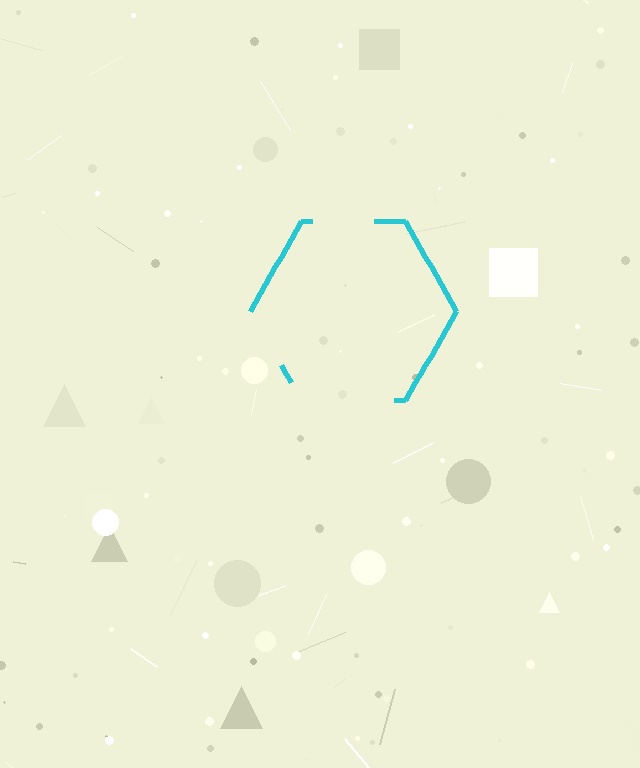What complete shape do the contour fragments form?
The contour fragments form a hexagon.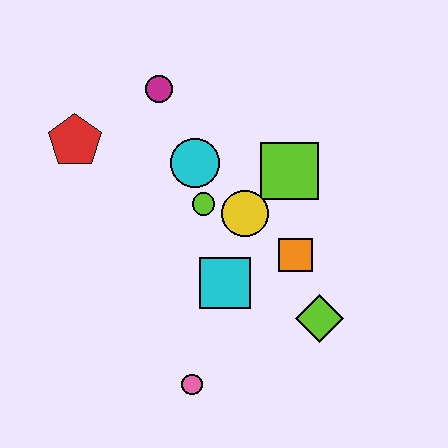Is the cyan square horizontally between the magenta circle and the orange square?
Yes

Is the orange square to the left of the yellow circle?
No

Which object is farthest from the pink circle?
The magenta circle is farthest from the pink circle.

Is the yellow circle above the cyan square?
Yes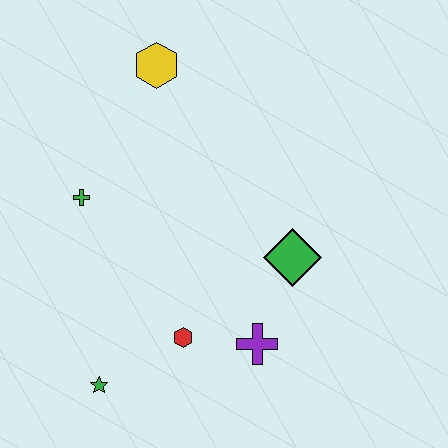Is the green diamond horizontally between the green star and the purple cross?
No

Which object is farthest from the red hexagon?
The yellow hexagon is farthest from the red hexagon.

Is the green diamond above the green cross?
No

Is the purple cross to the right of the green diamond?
No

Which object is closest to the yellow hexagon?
The green cross is closest to the yellow hexagon.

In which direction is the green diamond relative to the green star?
The green diamond is to the right of the green star.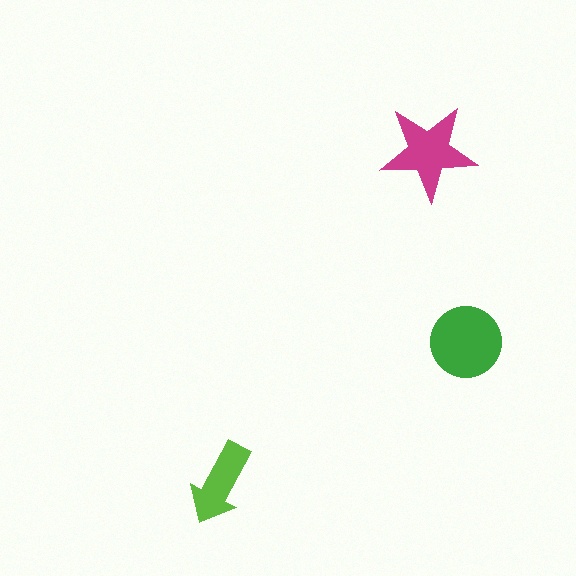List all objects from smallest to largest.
The lime arrow, the magenta star, the green circle.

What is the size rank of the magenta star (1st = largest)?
2nd.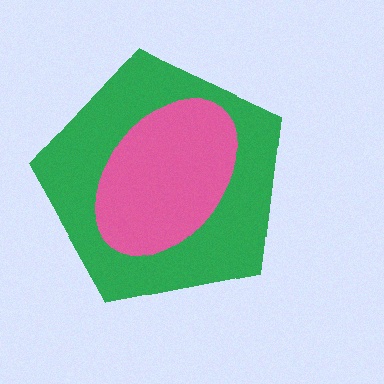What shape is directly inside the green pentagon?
The pink ellipse.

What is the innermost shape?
The pink ellipse.